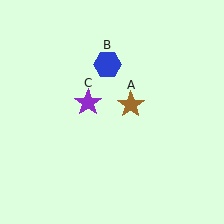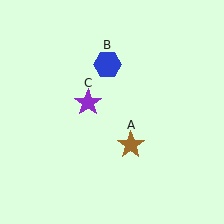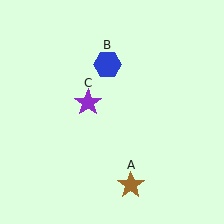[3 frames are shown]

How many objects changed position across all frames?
1 object changed position: brown star (object A).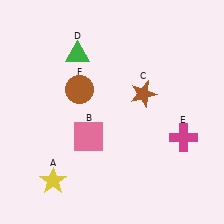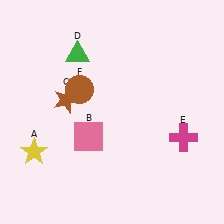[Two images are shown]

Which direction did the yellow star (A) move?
The yellow star (A) moved up.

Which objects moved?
The objects that moved are: the yellow star (A), the brown star (C).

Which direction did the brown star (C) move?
The brown star (C) moved left.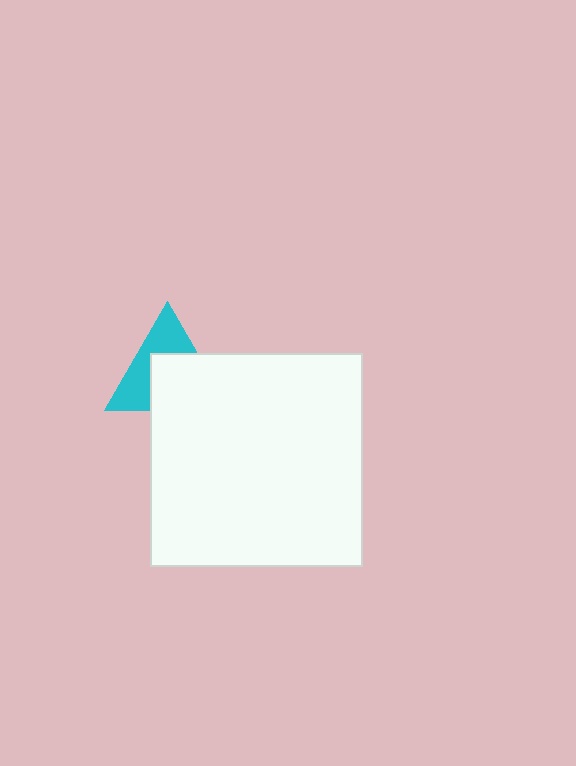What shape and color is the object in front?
The object in front is a white square.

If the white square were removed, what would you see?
You would see the complete cyan triangle.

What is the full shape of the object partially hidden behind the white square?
The partially hidden object is a cyan triangle.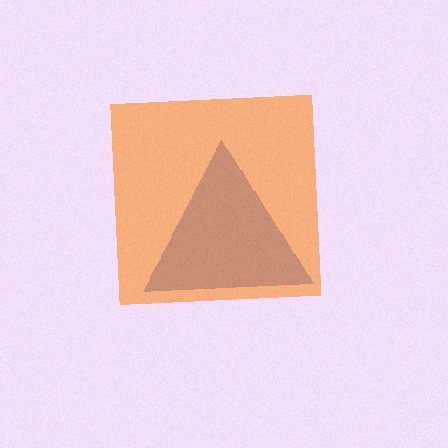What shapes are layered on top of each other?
The layered shapes are: a blue triangle, an orange square.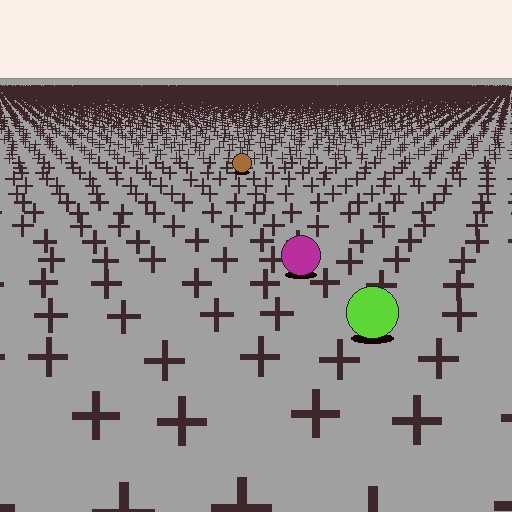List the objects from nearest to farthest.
From nearest to farthest: the lime circle, the magenta circle, the brown circle.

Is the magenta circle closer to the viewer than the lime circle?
No. The lime circle is closer — you can tell from the texture gradient: the ground texture is coarser near it.